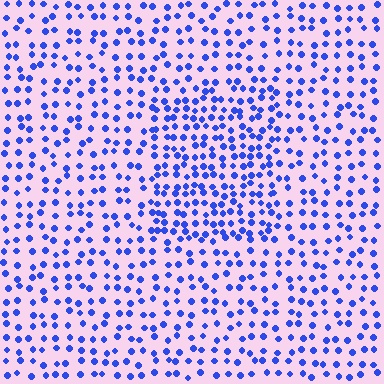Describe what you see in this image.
The image contains small blue elements arranged at two different densities. A rectangle-shaped region is visible where the elements are more densely packed than the surrounding area.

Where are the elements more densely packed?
The elements are more densely packed inside the rectangle boundary.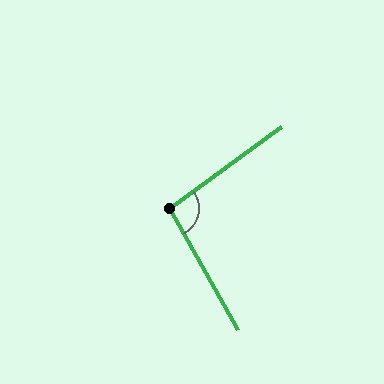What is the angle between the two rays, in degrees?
Approximately 97 degrees.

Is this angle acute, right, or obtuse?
It is obtuse.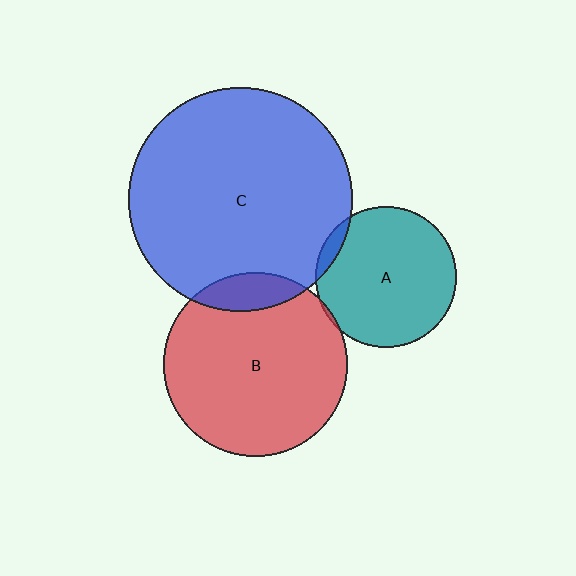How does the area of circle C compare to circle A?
Approximately 2.6 times.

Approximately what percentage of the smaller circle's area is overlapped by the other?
Approximately 5%.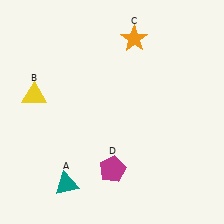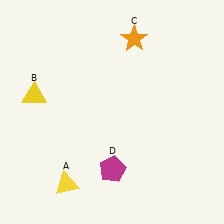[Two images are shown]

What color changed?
The triangle (A) changed from teal in Image 1 to yellow in Image 2.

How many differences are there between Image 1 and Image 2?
There is 1 difference between the two images.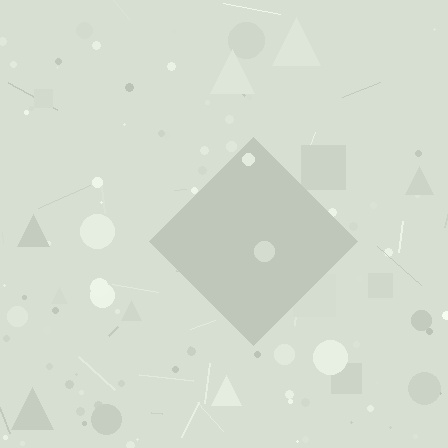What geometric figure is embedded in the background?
A diamond is embedded in the background.